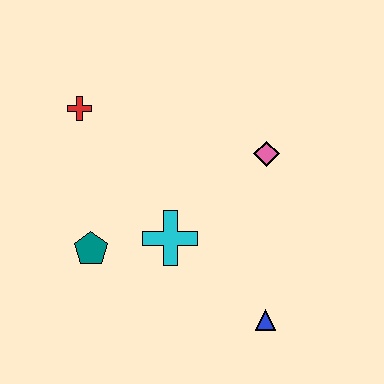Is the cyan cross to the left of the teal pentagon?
No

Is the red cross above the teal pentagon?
Yes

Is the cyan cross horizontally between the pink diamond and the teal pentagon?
Yes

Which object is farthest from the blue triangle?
The red cross is farthest from the blue triangle.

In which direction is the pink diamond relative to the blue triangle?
The pink diamond is above the blue triangle.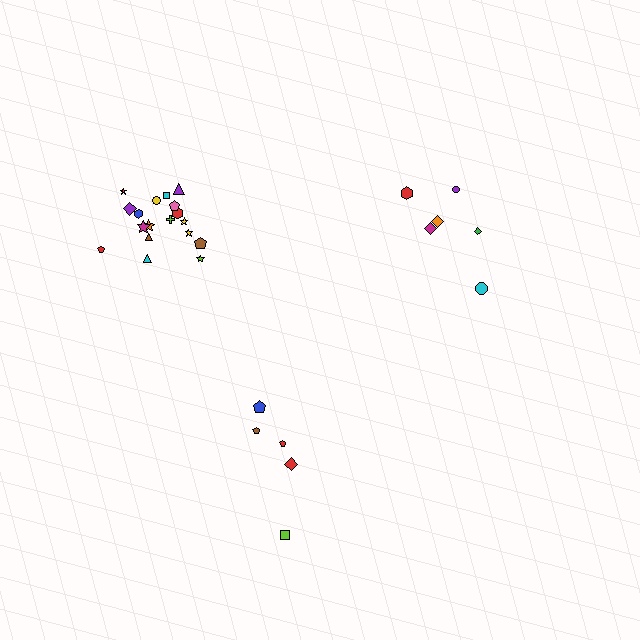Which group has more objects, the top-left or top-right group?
The top-left group.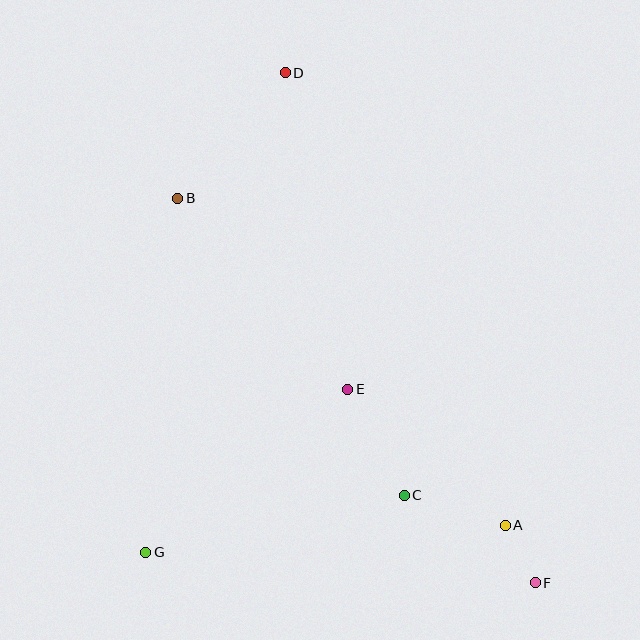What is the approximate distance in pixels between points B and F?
The distance between B and F is approximately 525 pixels.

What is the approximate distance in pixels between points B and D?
The distance between B and D is approximately 165 pixels.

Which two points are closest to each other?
Points A and F are closest to each other.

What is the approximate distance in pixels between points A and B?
The distance between A and B is approximately 463 pixels.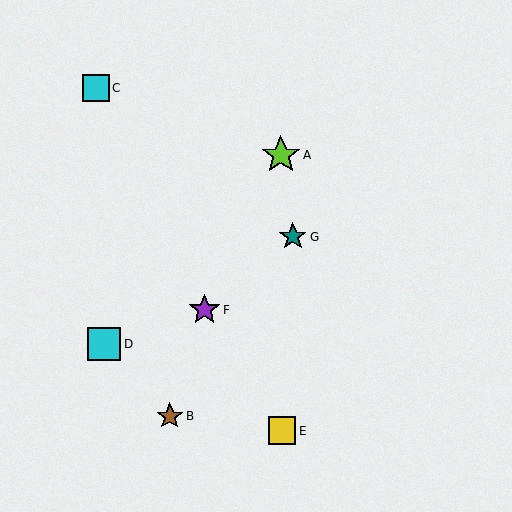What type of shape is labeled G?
Shape G is a teal star.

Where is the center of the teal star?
The center of the teal star is at (293, 237).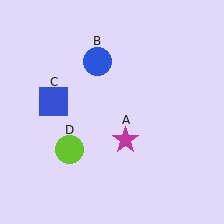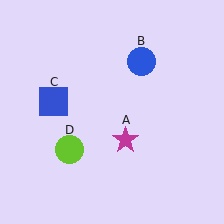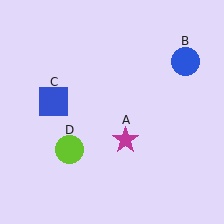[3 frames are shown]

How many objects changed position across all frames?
1 object changed position: blue circle (object B).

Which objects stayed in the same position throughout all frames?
Magenta star (object A) and blue square (object C) and lime circle (object D) remained stationary.